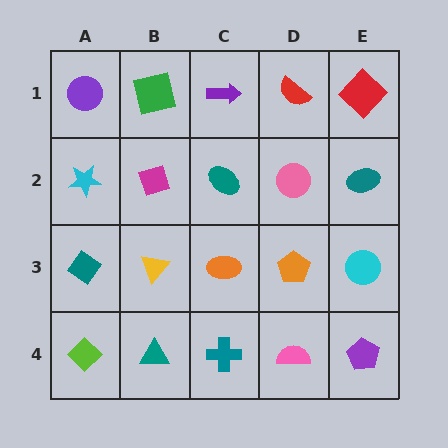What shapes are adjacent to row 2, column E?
A red diamond (row 1, column E), a cyan circle (row 3, column E), a pink circle (row 2, column D).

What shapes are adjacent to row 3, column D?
A pink circle (row 2, column D), a pink semicircle (row 4, column D), an orange ellipse (row 3, column C), a cyan circle (row 3, column E).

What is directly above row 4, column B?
A yellow triangle.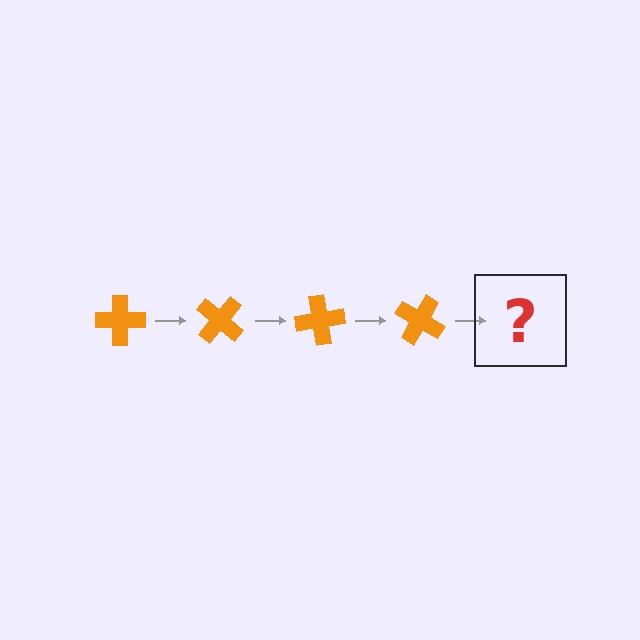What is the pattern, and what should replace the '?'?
The pattern is that the cross rotates 40 degrees each step. The '?' should be an orange cross rotated 160 degrees.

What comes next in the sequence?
The next element should be an orange cross rotated 160 degrees.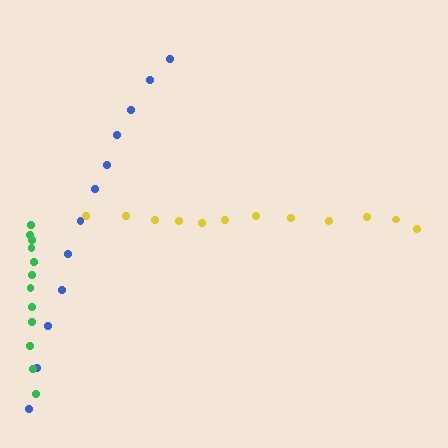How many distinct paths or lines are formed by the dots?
There are 3 distinct paths.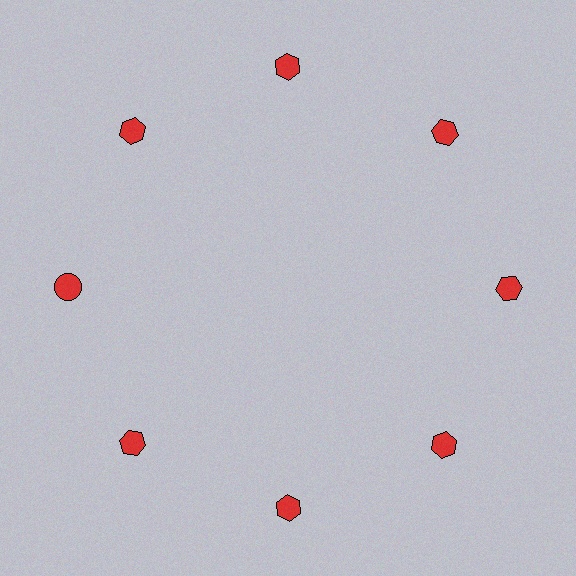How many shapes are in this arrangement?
There are 8 shapes arranged in a ring pattern.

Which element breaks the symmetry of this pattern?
The red circle at roughly the 9 o'clock position breaks the symmetry. All other shapes are red hexagons.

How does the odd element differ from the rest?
It has a different shape: circle instead of hexagon.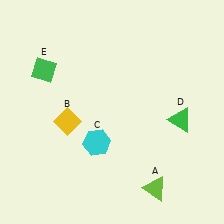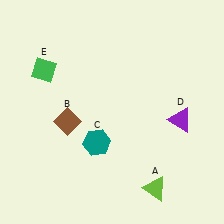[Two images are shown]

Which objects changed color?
B changed from yellow to brown. C changed from cyan to teal. D changed from green to purple.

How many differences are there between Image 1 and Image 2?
There are 3 differences between the two images.